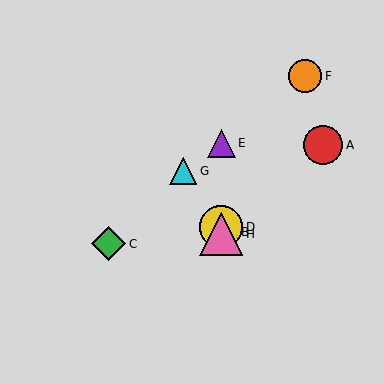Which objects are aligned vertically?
Objects B, D, E, H are aligned vertically.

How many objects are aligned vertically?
4 objects (B, D, E, H) are aligned vertically.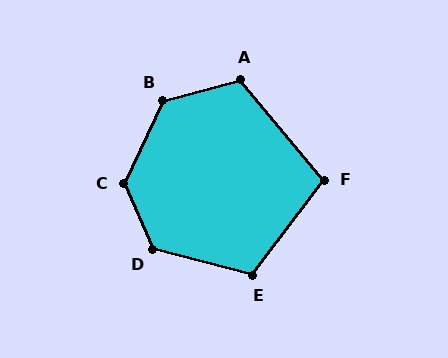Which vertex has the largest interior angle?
C, at approximately 132 degrees.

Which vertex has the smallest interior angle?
F, at approximately 103 degrees.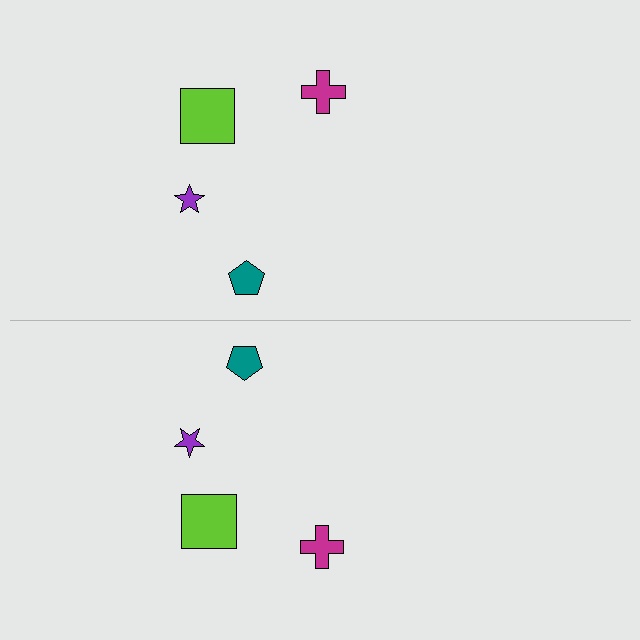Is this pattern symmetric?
Yes, this pattern has bilateral (reflection) symmetry.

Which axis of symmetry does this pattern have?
The pattern has a horizontal axis of symmetry running through the center of the image.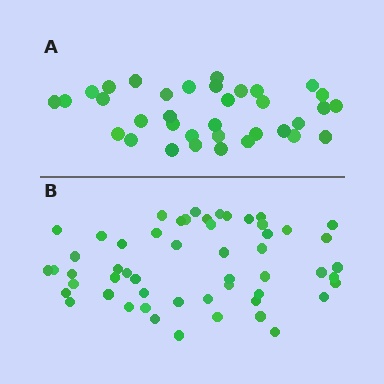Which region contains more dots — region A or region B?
Region B (the bottom region) has more dots.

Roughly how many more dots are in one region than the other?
Region B has approximately 20 more dots than region A.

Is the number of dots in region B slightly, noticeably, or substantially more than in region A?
Region B has substantially more. The ratio is roughly 1.5 to 1.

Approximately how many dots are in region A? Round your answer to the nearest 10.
About 40 dots. (The exact count is 35, which rounds to 40.)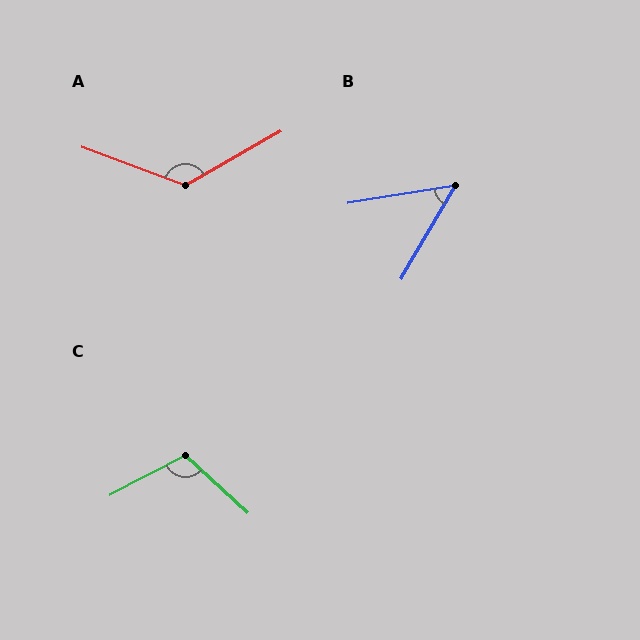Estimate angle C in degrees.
Approximately 110 degrees.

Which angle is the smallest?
B, at approximately 51 degrees.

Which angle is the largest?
A, at approximately 130 degrees.